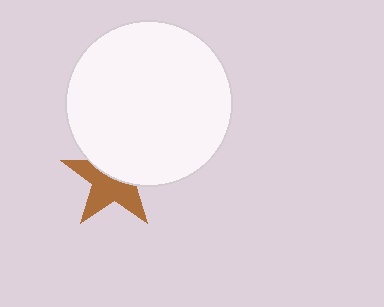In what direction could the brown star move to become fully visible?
The brown star could move down. That would shift it out from behind the white circle entirely.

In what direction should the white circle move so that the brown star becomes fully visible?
The white circle should move up. That is the shortest direction to clear the overlap and leave the brown star fully visible.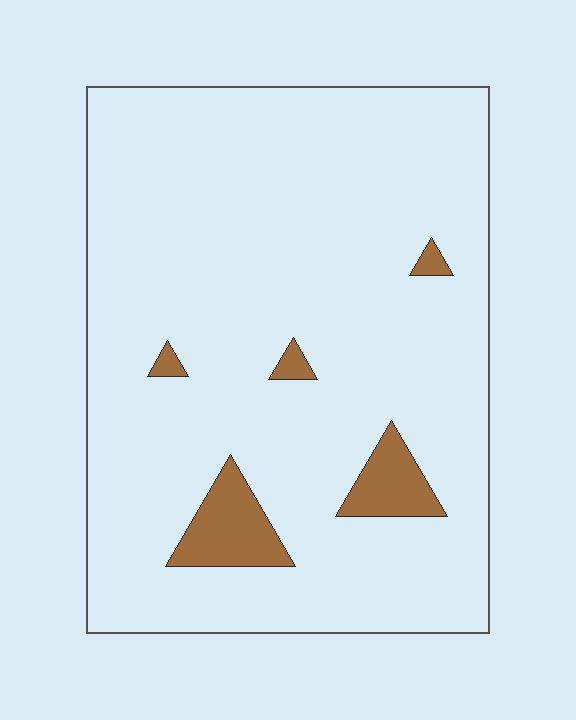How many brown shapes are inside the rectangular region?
5.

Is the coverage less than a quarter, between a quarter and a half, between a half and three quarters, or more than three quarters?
Less than a quarter.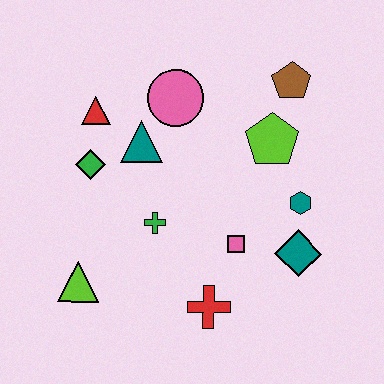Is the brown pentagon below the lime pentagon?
No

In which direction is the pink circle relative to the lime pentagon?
The pink circle is to the left of the lime pentagon.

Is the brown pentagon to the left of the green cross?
No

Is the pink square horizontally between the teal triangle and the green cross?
No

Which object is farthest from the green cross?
The brown pentagon is farthest from the green cross.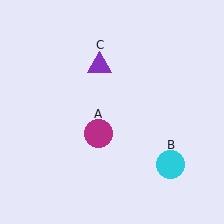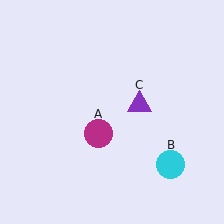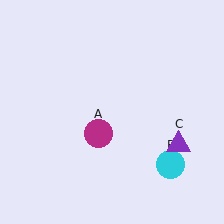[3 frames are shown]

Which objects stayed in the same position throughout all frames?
Magenta circle (object A) and cyan circle (object B) remained stationary.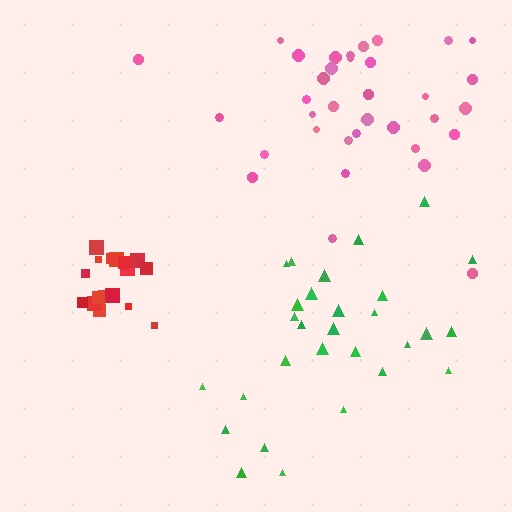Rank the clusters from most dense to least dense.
red, pink, green.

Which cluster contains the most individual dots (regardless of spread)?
Pink (35).